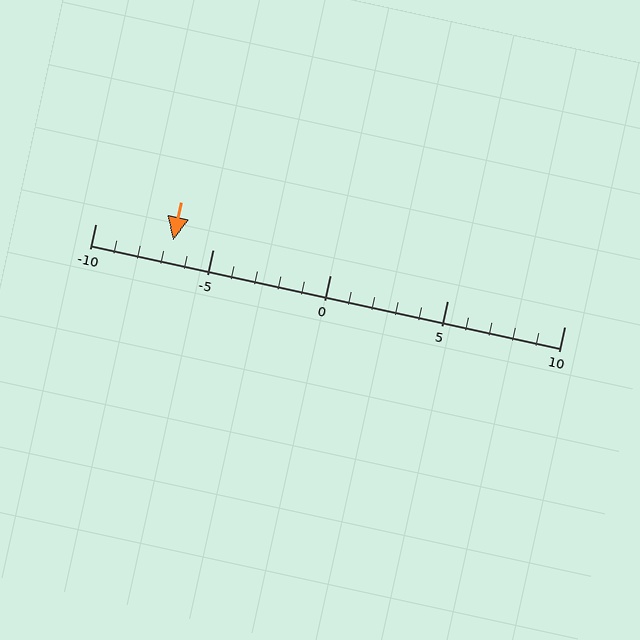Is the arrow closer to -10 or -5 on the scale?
The arrow is closer to -5.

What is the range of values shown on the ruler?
The ruler shows values from -10 to 10.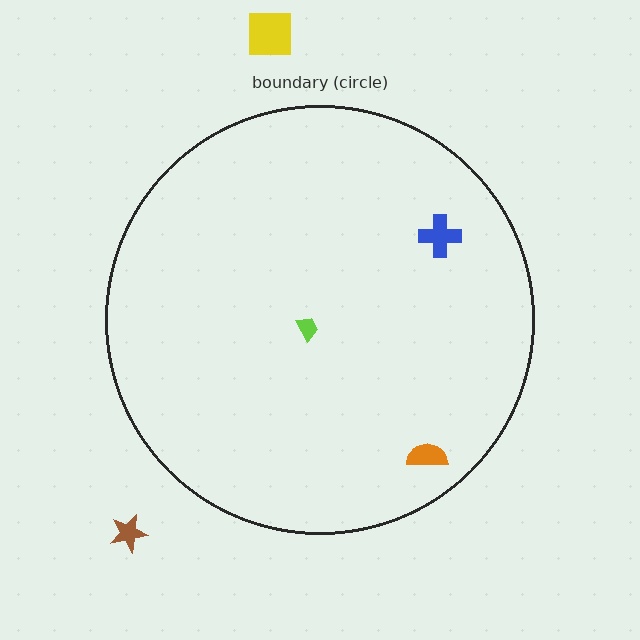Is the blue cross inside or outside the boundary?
Inside.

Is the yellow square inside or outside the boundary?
Outside.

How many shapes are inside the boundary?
3 inside, 2 outside.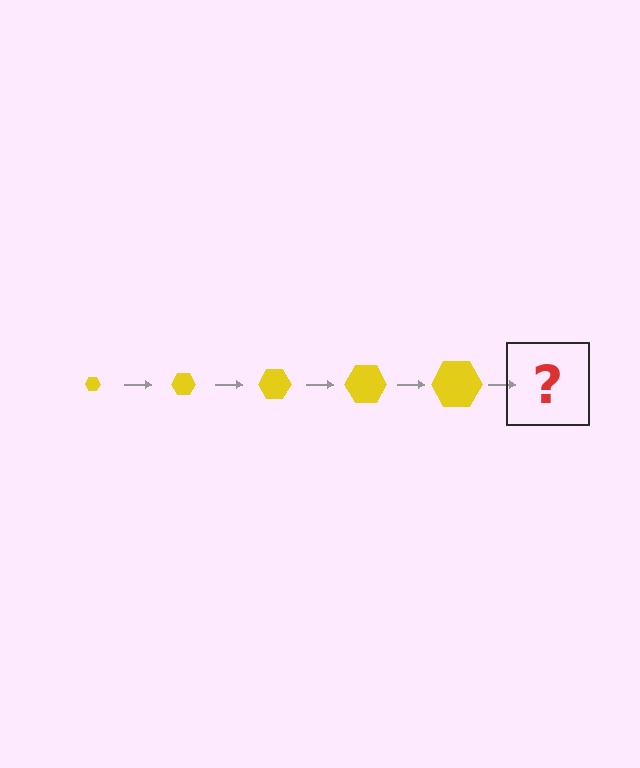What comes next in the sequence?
The next element should be a yellow hexagon, larger than the previous one.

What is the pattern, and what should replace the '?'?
The pattern is that the hexagon gets progressively larger each step. The '?' should be a yellow hexagon, larger than the previous one.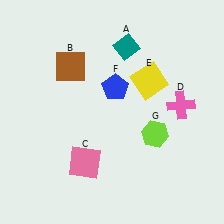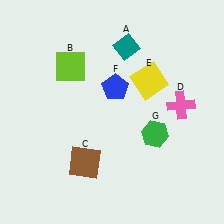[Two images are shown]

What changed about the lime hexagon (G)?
In Image 1, G is lime. In Image 2, it changed to green.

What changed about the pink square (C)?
In Image 1, C is pink. In Image 2, it changed to brown.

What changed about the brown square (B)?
In Image 1, B is brown. In Image 2, it changed to lime.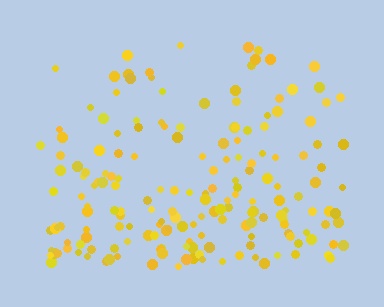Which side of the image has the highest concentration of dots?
The bottom.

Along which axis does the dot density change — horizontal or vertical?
Vertical.